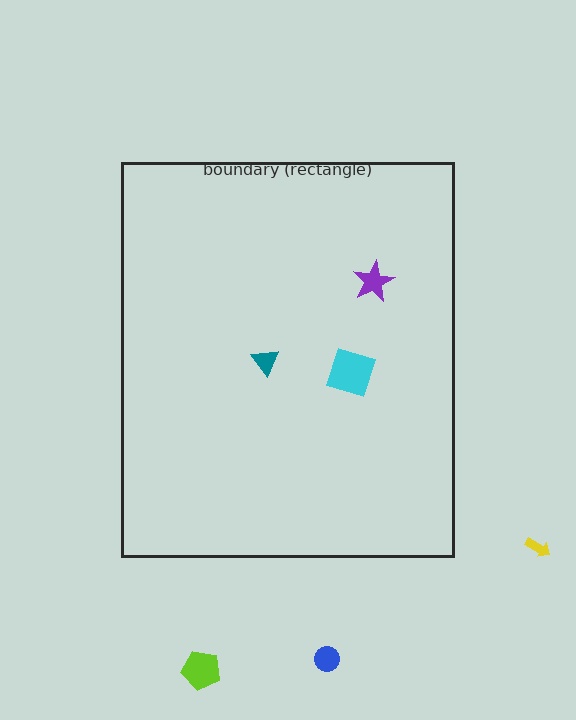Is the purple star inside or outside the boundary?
Inside.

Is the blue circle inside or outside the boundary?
Outside.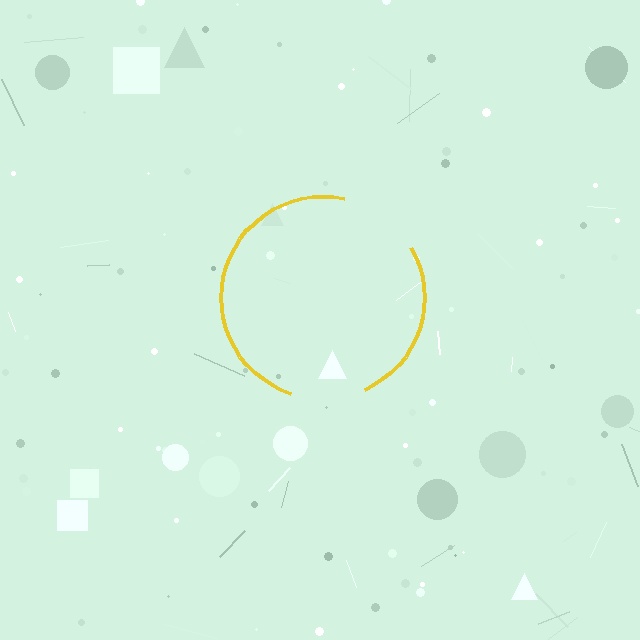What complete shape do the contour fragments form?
The contour fragments form a circle.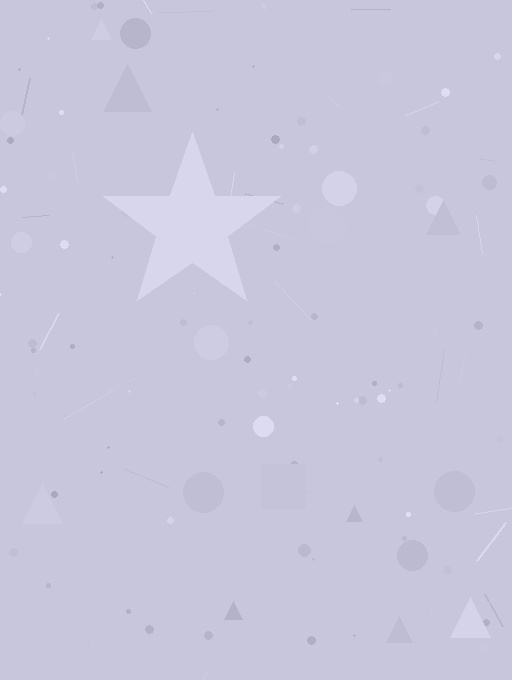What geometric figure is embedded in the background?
A star is embedded in the background.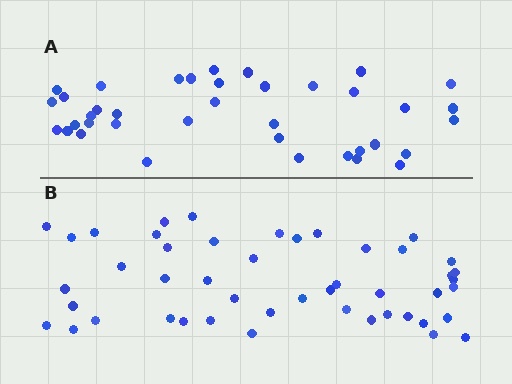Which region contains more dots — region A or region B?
Region B (the bottom region) has more dots.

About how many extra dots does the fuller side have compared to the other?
Region B has roughly 8 or so more dots than region A.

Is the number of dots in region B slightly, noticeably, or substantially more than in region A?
Region B has only slightly more — the two regions are fairly close. The ratio is roughly 1.2 to 1.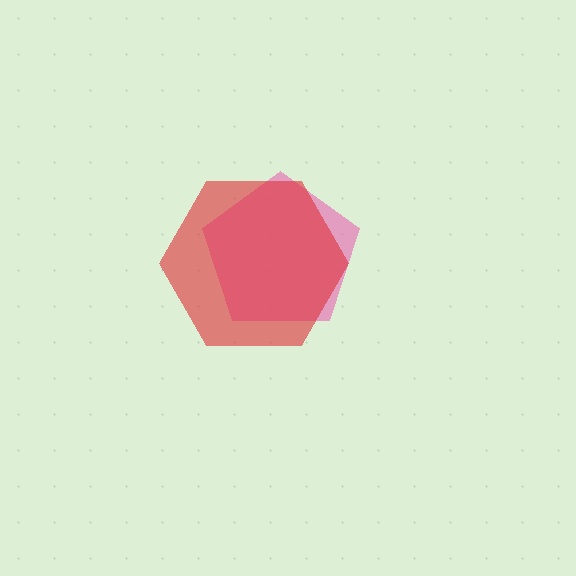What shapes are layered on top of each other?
The layered shapes are: a pink pentagon, a red hexagon.